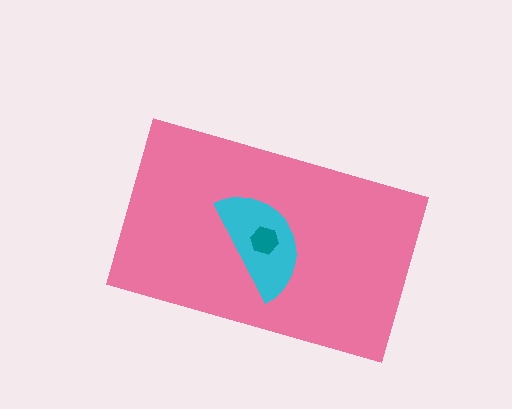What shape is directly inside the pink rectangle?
The cyan semicircle.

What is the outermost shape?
The pink rectangle.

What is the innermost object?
The teal hexagon.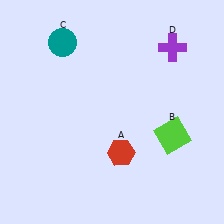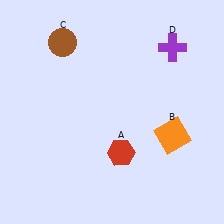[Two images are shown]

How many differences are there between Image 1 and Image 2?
There are 2 differences between the two images.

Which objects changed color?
B changed from lime to orange. C changed from teal to brown.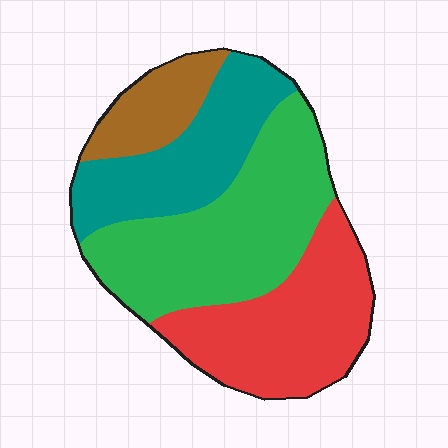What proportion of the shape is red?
Red takes up between a quarter and a half of the shape.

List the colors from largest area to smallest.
From largest to smallest: green, red, teal, brown.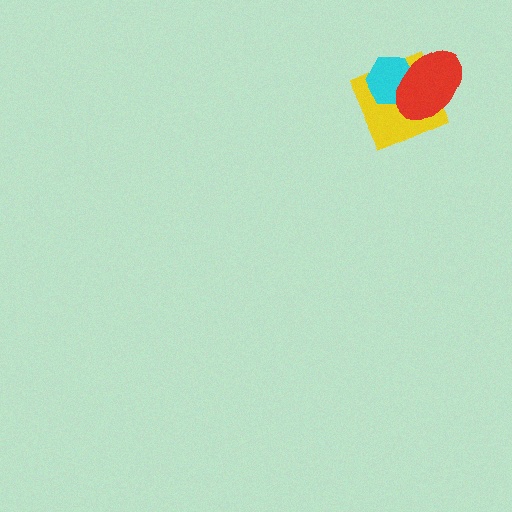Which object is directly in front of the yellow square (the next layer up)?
The cyan hexagon is directly in front of the yellow square.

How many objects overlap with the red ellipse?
2 objects overlap with the red ellipse.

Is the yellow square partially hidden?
Yes, it is partially covered by another shape.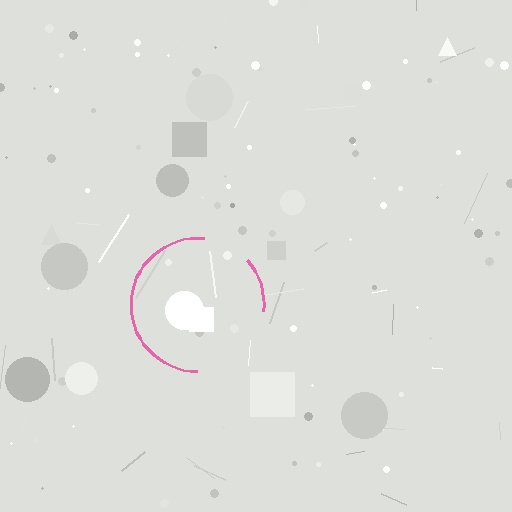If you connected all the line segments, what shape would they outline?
They would outline a circle.